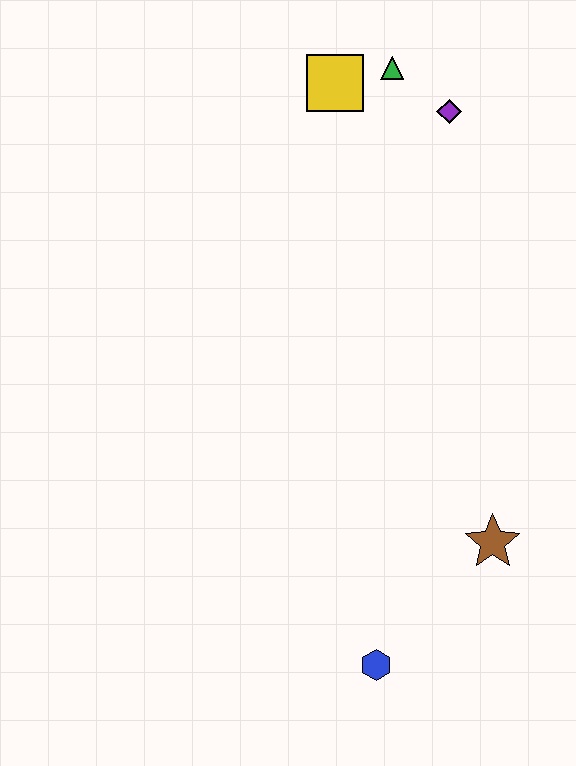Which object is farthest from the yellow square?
The blue hexagon is farthest from the yellow square.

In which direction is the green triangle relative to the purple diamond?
The green triangle is to the left of the purple diamond.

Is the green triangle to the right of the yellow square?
Yes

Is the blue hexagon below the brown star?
Yes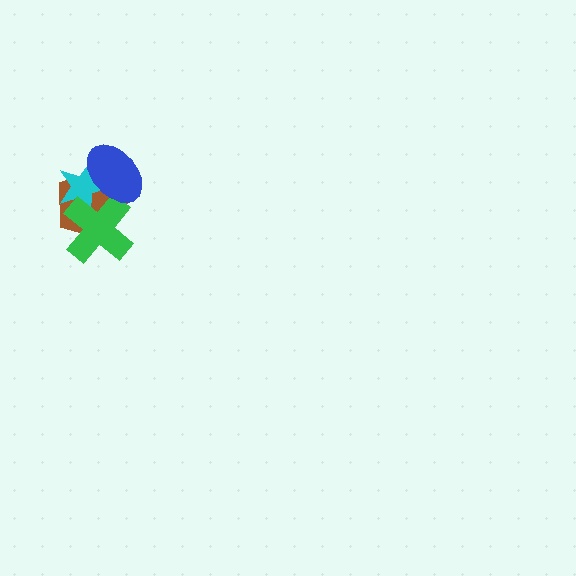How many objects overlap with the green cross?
3 objects overlap with the green cross.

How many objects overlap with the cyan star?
3 objects overlap with the cyan star.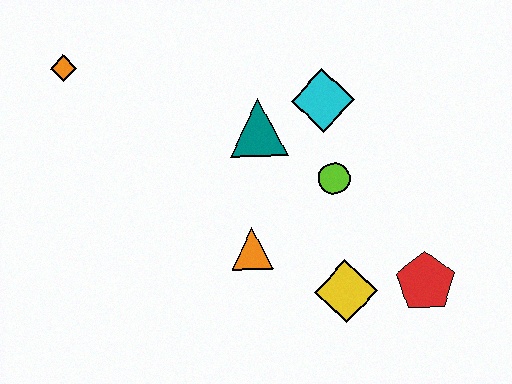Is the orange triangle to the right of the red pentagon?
No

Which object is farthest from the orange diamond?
The red pentagon is farthest from the orange diamond.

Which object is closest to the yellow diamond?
The red pentagon is closest to the yellow diamond.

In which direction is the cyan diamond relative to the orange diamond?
The cyan diamond is to the right of the orange diamond.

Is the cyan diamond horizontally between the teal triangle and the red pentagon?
Yes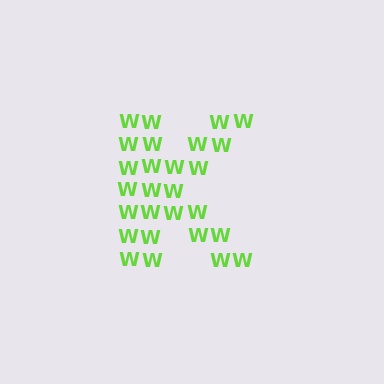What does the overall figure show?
The overall figure shows the letter K.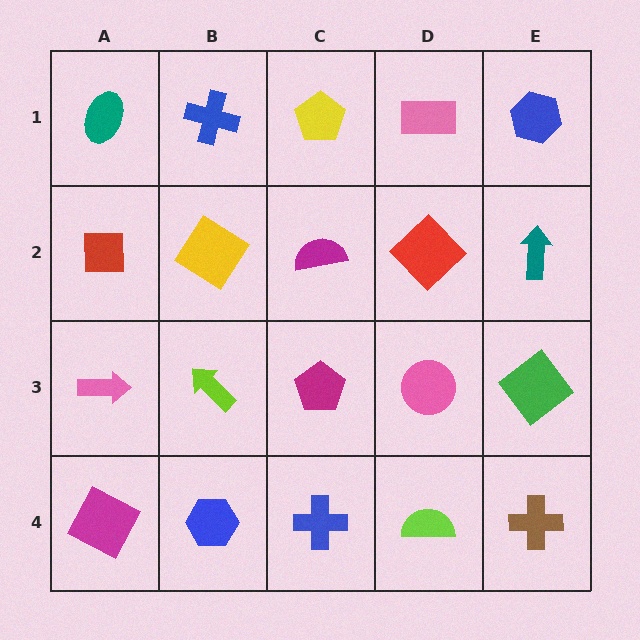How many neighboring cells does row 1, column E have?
2.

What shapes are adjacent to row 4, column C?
A magenta pentagon (row 3, column C), a blue hexagon (row 4, column B), a lime semicircle (row 4, column D).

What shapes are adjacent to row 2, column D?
A pink rectangle (row 1, column D), a pink circle (row 3, column D), a magenta semicircle (row 2, column C), a teal arrow (row 2, column E).